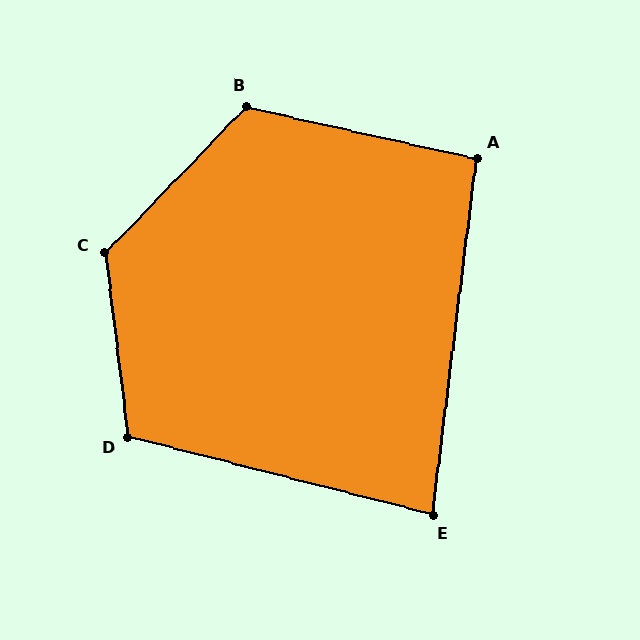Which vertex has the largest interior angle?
C, at approximately 129 degrees.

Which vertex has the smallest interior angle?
E, at approximately 83 degrees.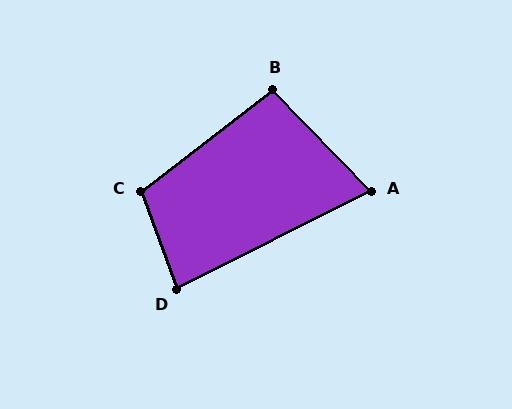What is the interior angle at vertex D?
Approximately 84 degrees (acute).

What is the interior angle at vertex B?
Approximately 96 degrees (obtuse).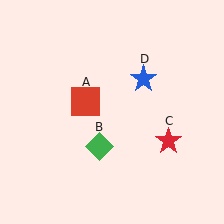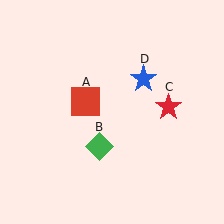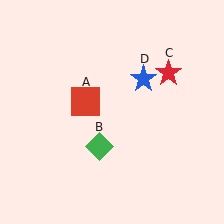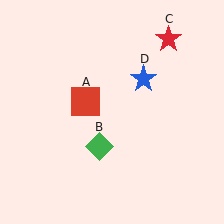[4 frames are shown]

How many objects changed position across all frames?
1 object changed position: red star (object C).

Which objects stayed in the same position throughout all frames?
Red square (object A) and green diamond (object B) and blue star (object D) remained stationary.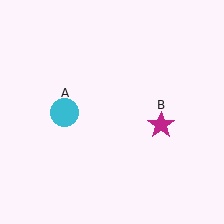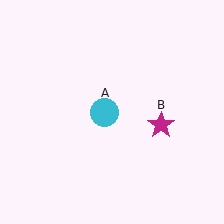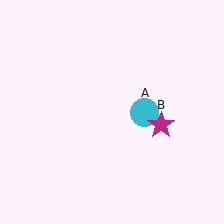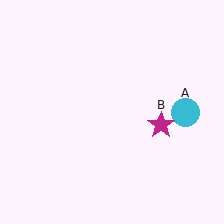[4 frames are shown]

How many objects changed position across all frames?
1 object changed position: cyan circle (object A).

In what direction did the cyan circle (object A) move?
The cyan circle (object A) moved right.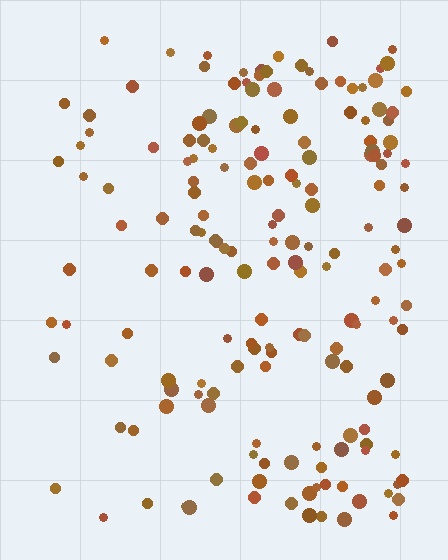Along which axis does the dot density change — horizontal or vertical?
Horizontal.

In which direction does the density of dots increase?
From left to right, with the right side densest.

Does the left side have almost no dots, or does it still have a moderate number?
Still a moderate number, just noticeably fewer than the right.